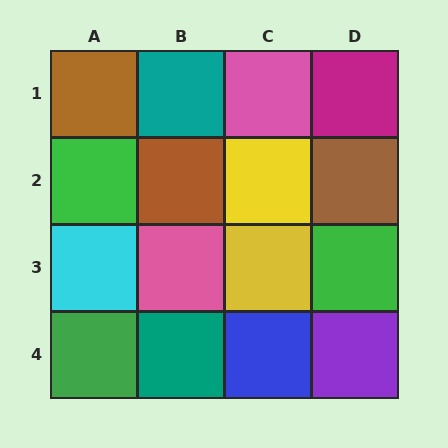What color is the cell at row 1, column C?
Pink.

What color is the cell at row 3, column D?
Green.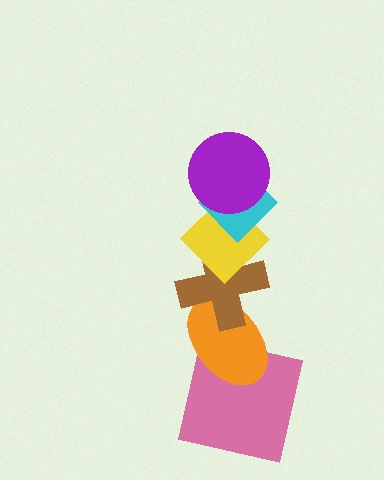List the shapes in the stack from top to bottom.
From top to bottom: the purple circle, the cyan diamond, the yellow diamond, the brown cross, the orange ellipse, the pink square.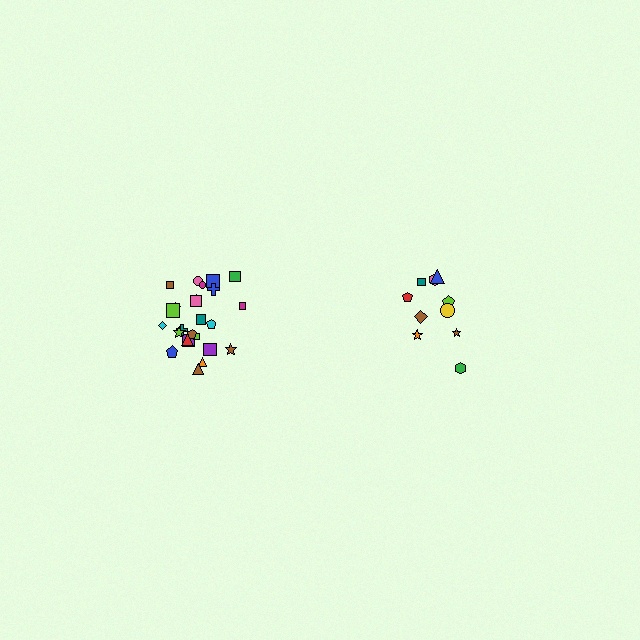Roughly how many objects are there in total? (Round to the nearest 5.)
Roughly 35 objects in total.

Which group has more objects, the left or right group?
The left group.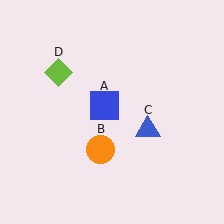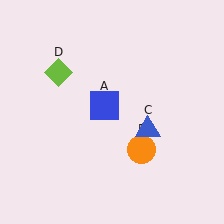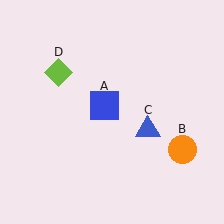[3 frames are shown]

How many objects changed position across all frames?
1 object changed position: orange circle (object B).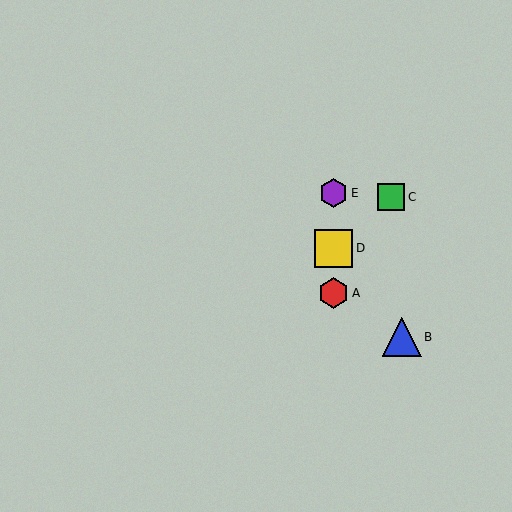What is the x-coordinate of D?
Object D is at x≈334.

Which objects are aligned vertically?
Objects A, D, E are aligned vertically.